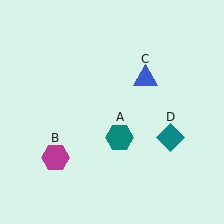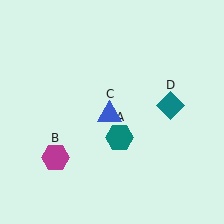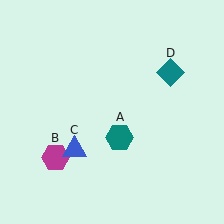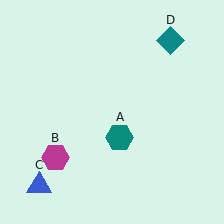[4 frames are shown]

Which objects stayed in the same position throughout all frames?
Teal hexagon (object A) and magenta hexagon (object B) remained stationary.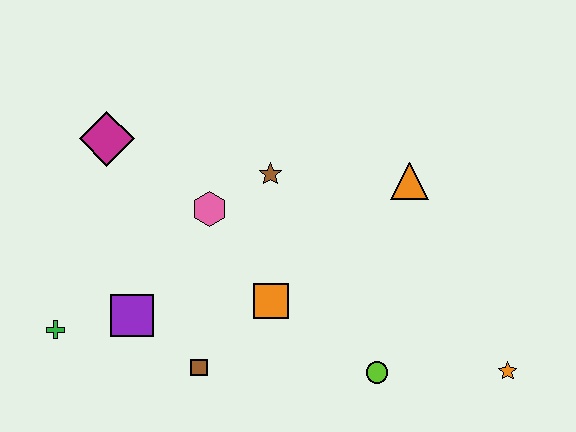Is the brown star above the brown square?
Yes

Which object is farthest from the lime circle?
The magenta diamond is farthest from the lime circle.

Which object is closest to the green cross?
The purple square is closest to the green cross.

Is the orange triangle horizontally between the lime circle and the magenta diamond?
No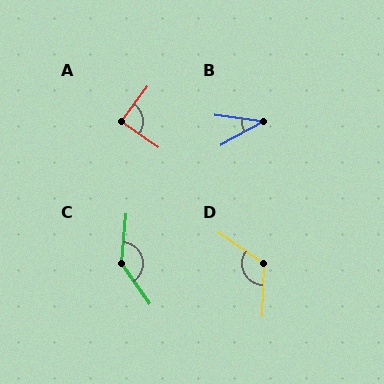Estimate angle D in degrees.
Approximately 123 degrees.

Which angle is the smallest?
B, at approximately 37 degrees.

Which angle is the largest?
C, at approximately 139 degrees.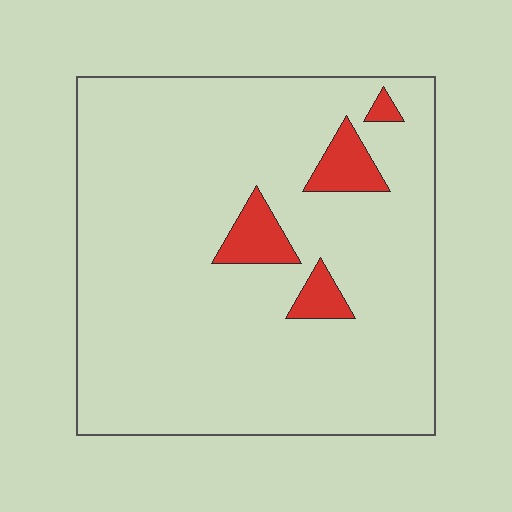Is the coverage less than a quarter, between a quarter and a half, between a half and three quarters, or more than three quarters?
Less than a quarter.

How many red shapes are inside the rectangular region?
4.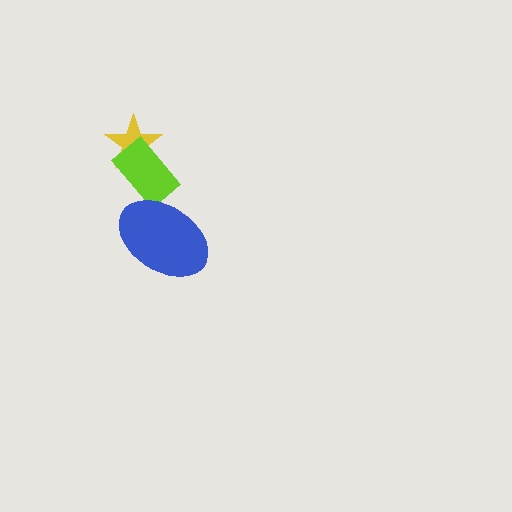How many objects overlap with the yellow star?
1 object overlaps with the yellow star.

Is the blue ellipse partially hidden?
No, no other shape covers it.